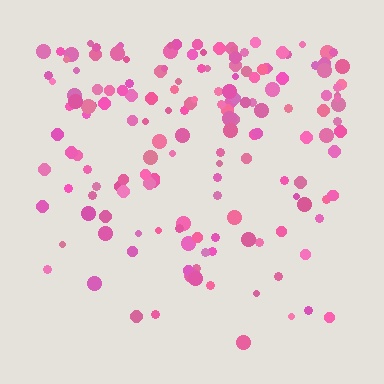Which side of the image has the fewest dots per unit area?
The bottom.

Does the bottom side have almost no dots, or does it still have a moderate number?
Still a moderate number, just noticeably fewer than the top.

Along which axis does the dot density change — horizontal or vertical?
Vertical.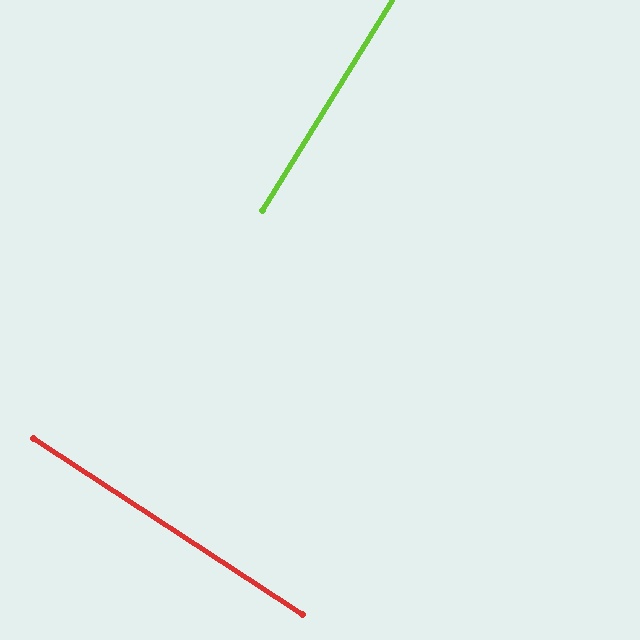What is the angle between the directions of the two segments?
Approximately 88 degrees.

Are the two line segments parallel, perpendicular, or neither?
Perpendicular — they meet at approximately 88°.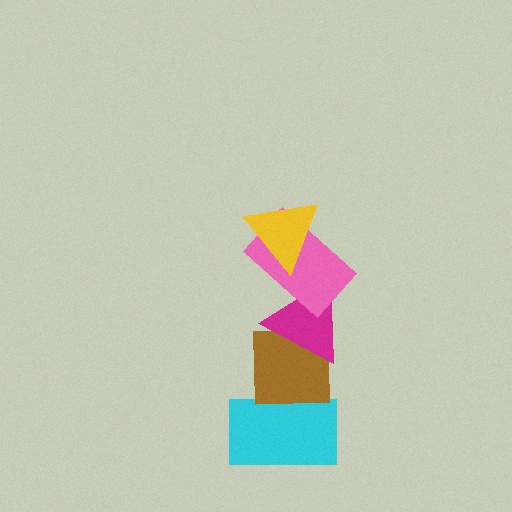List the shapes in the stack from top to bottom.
From top to bottom: the yellow triangle, the pink rectangle, the magenta triangle, the brown square, the cyan rectangle.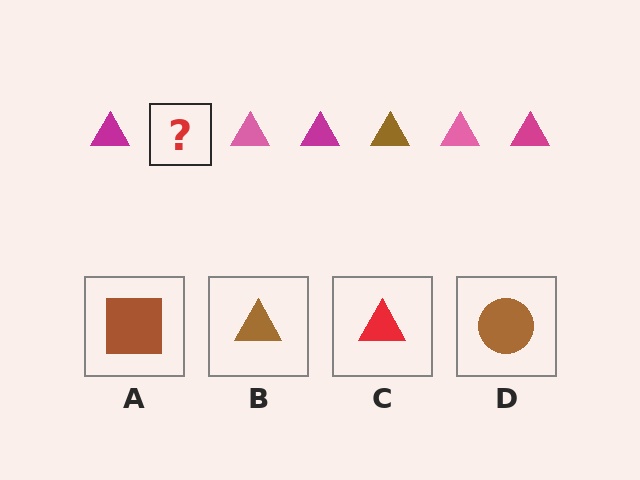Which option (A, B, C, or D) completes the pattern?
B.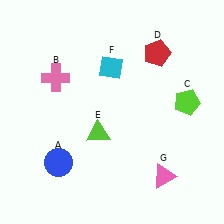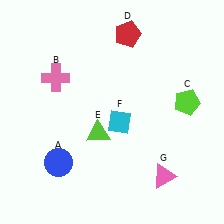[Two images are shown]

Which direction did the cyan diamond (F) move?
The cyan diamond (F) moved down.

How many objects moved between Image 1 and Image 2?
2 objects moved between the two images.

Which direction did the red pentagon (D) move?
The red pentagon (D) moved left.